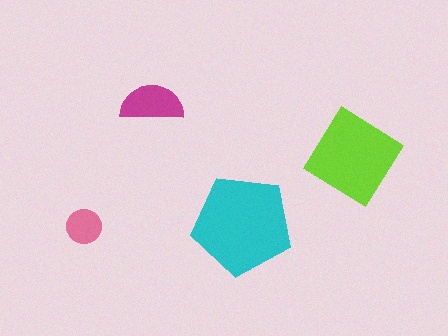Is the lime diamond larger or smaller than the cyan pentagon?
Smaller.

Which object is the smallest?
The pink circle.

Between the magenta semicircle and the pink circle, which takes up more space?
The magenta semicircle.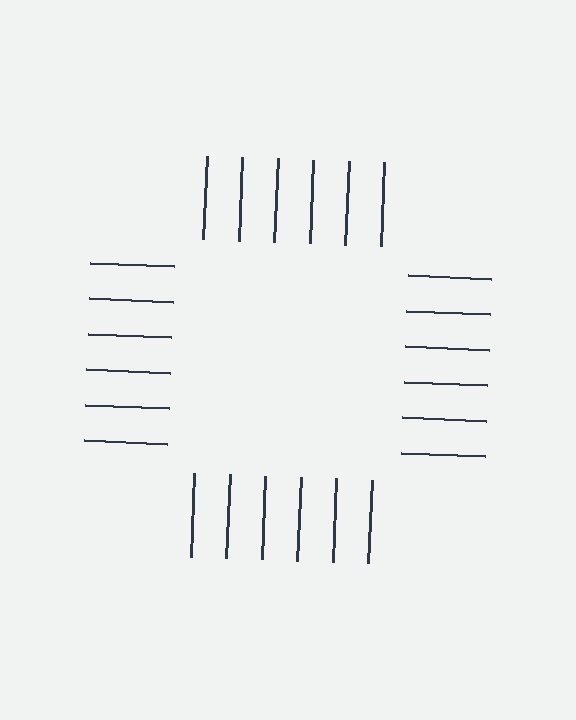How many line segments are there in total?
24 — 6 along each of the 4 edges.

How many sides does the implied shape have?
4 sides — the line-ends trace a square.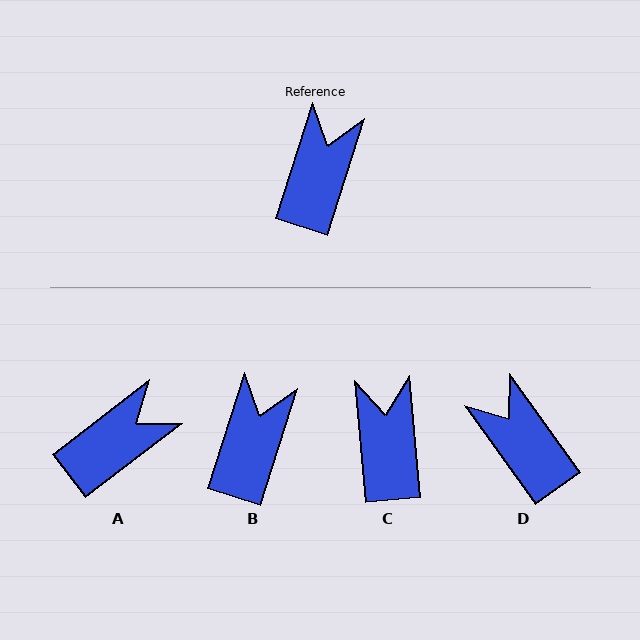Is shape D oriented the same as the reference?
No, it is off by about 53 degrees.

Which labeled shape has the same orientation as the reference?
B.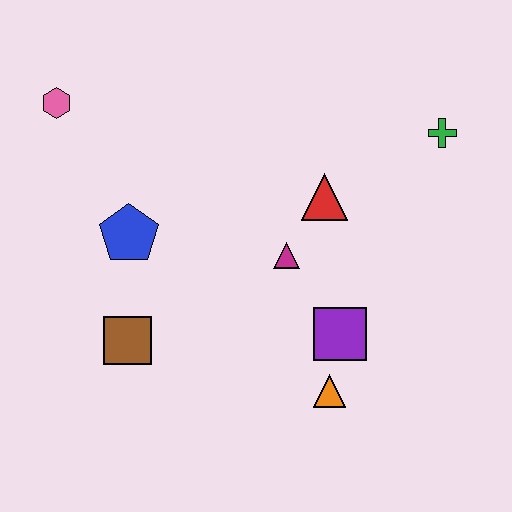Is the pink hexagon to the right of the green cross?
No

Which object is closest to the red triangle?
The magenta triangle is closest to the red triangle.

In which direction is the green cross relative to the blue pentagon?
The green cross is to the right of the blue pentagon.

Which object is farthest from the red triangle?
The pink hexagon is farthest from the red triangle.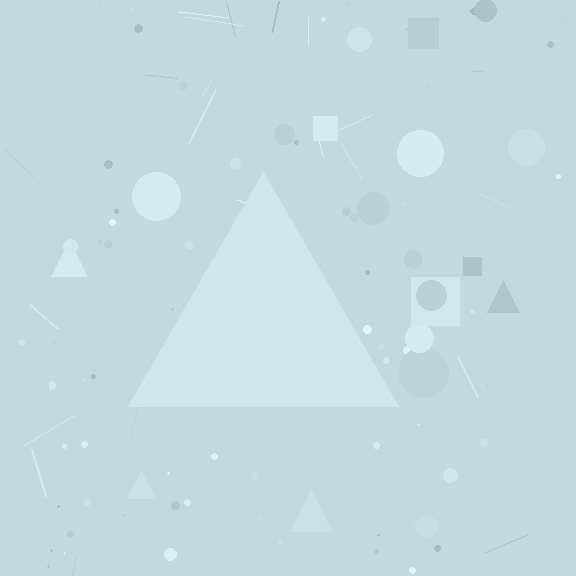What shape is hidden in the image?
A triangle is hidden in the image.